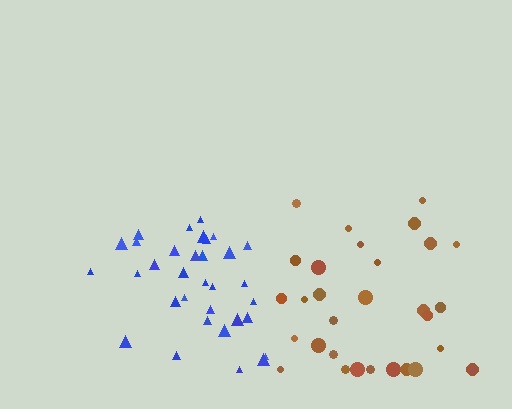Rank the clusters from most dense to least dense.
blue, brown.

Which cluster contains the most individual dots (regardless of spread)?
Blue (33).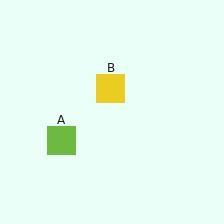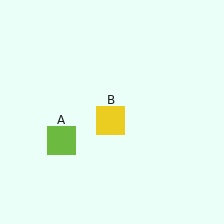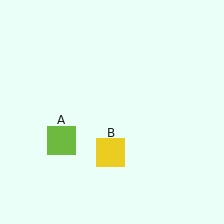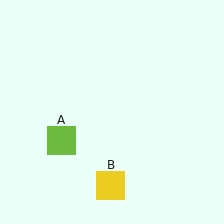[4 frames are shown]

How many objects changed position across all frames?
1 object changed position: yellow square (object B).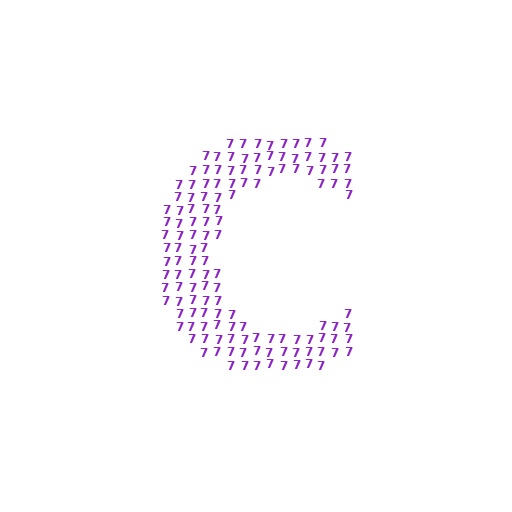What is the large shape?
The large shape is the letter C.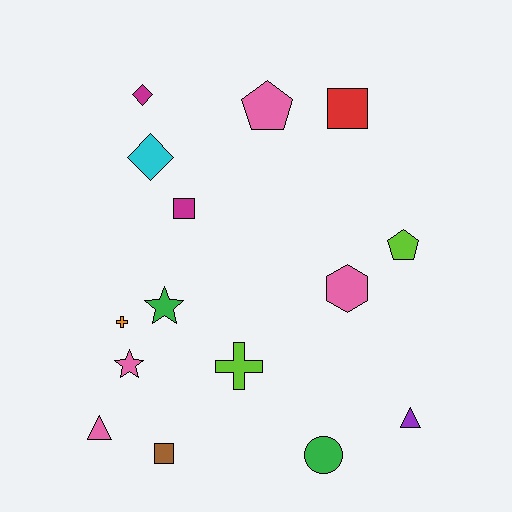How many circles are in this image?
There is 1 circle.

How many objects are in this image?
There are 15 objects.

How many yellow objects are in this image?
There are no yellow objects.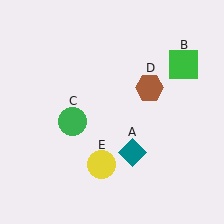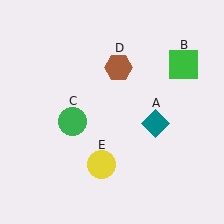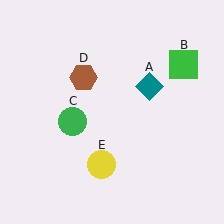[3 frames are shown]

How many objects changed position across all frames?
2 objects changed position: teal diamond (object A), brown hexagon (object D).